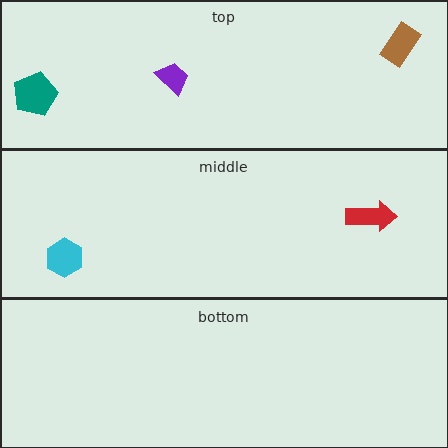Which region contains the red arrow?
The middle region.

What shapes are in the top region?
The brown rectangle, the teal pentagon, the purple trapezoid.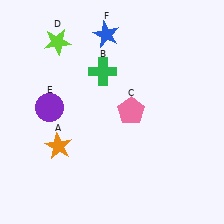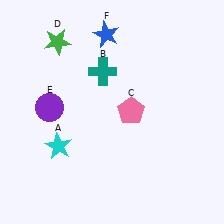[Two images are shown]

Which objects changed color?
A changed from orange to cyan. B changed from green to teal. D changed from lime to green.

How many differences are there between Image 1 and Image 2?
There are 3 differences between the two images.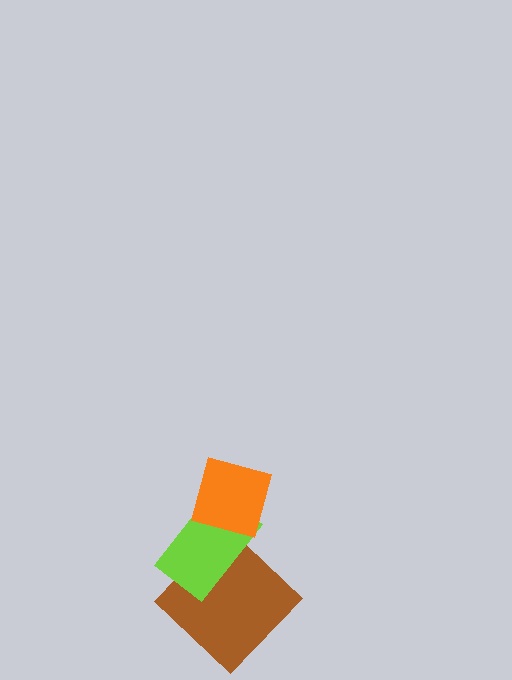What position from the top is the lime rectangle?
The lime rectangle is 2nd from the top.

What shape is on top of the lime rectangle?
The orange diamond is on top of the lime rectangle.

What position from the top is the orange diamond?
The orange diamond is 1st from the top.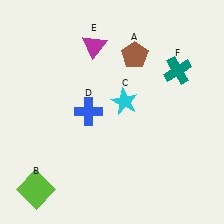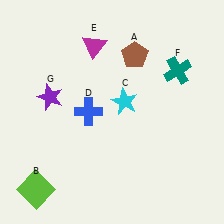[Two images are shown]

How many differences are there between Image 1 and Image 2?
There is 1 difference between the two images.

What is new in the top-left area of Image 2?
A purple star (G) was added in the top-left area of Image 2.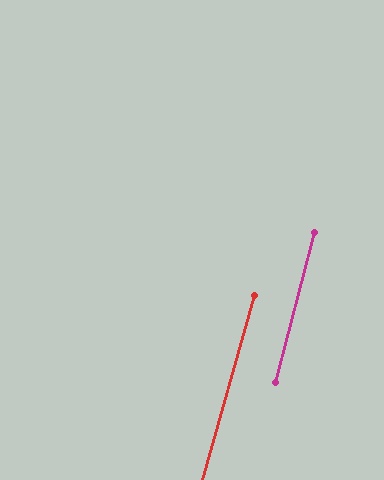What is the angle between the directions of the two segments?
Approximately 1 degree.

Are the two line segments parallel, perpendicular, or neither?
Parallel — their directions differ by only 1.0°.